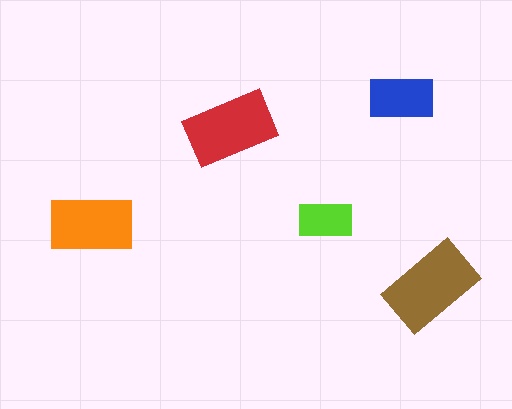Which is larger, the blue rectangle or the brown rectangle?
The brown one.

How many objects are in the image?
There are 5 objects in the image.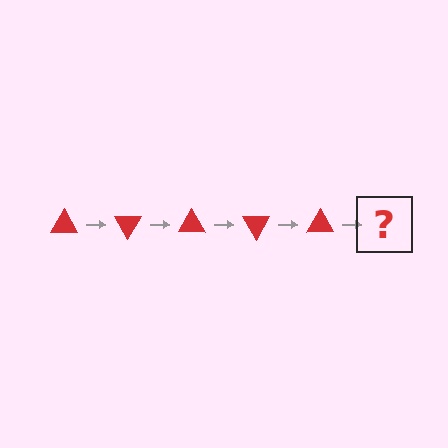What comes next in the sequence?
The next element should be a red triangle rotated 300 degrees.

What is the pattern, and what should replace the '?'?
The pattern is that the triangle rotates 60 degrees each step. The '?' should be a red triangle rotated 300 degrees.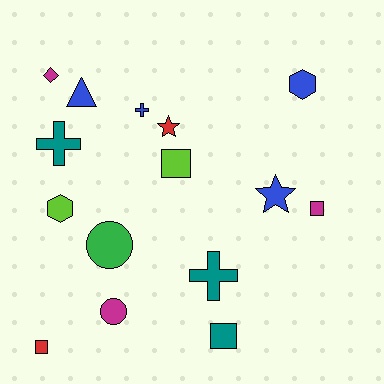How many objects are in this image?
There are 15 objects.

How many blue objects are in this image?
There are 4 blue objects.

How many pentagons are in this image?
There are no pentagons.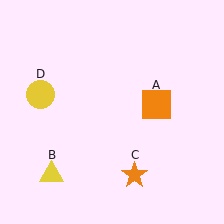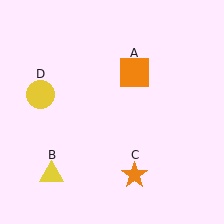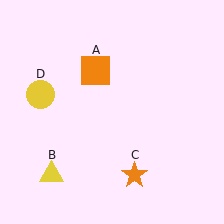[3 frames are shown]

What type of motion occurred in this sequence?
The orange square (object A) rotated counterclockwise around the center of the scene.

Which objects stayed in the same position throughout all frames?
Yellow triangle (object B) and orange star (object C) and yellow circle (object D) remained stationary.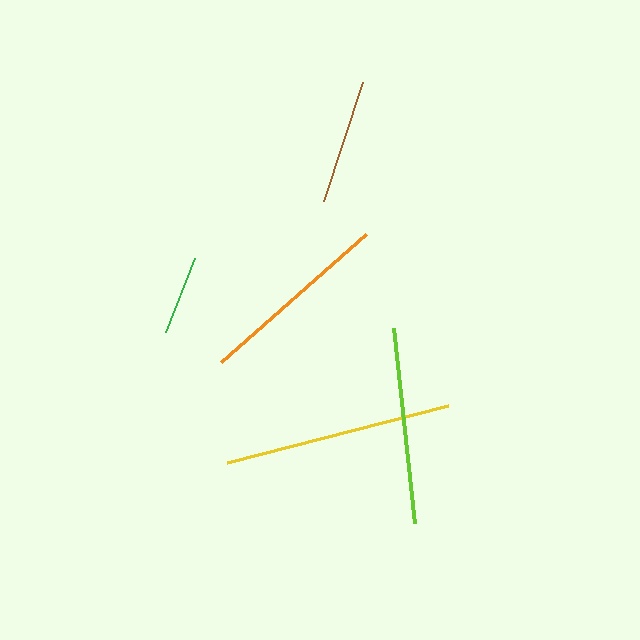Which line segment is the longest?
The yellow line is the longest at approximately 228 pixels.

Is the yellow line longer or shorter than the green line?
The yellow line is longer than the green line.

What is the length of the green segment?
The green segment is approximately 79 pixels long.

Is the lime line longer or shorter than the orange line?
The lime line is longer than the orange line.